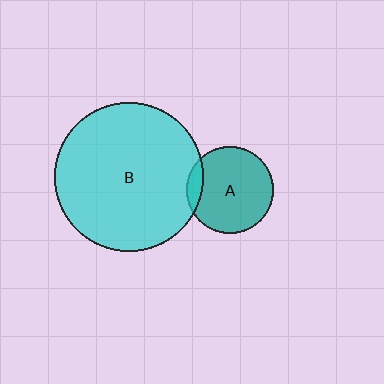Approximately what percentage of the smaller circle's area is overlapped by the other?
Approximately 10%.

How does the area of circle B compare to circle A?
Approximately 2.9 times.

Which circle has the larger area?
Circle B (cyan).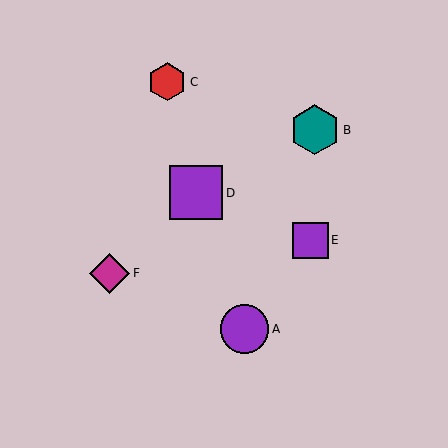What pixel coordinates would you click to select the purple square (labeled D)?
Click at (196, 193) to select the purple square D.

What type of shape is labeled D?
Shape D is a purple square.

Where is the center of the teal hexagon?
The center of the teal hexagon is at (315, 130).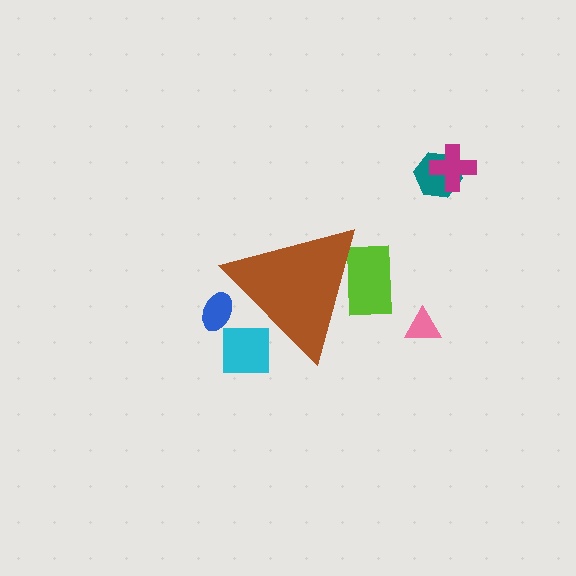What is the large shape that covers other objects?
A brown triangle.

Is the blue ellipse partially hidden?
Yes, the blue ellipse is partially hidden behind the brown triangle.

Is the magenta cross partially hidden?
No, the magenta cross is fully visible.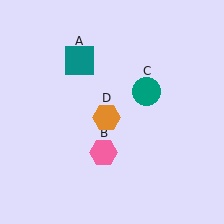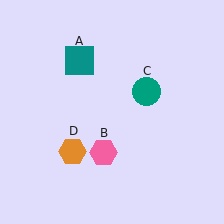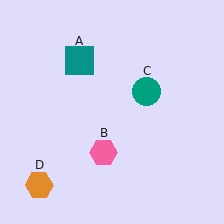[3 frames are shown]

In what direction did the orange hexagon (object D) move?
The orange hexagon (object D) moved down and to the left.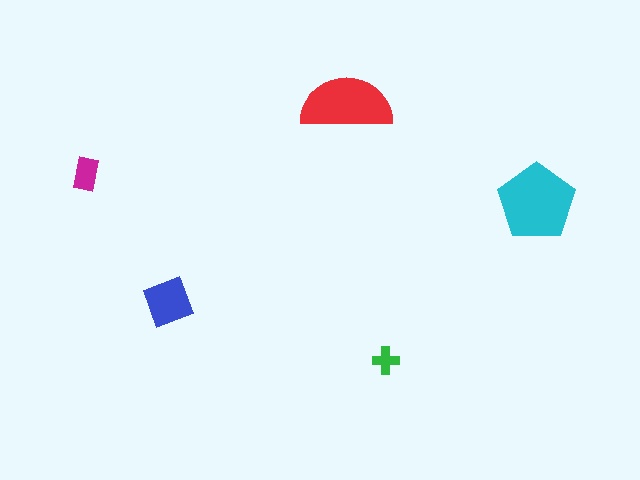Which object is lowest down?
The green cross is bottommost.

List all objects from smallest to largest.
The green cross, the magenta rectangle, the blue diamond, the red semicircle, the cyan pentagon.